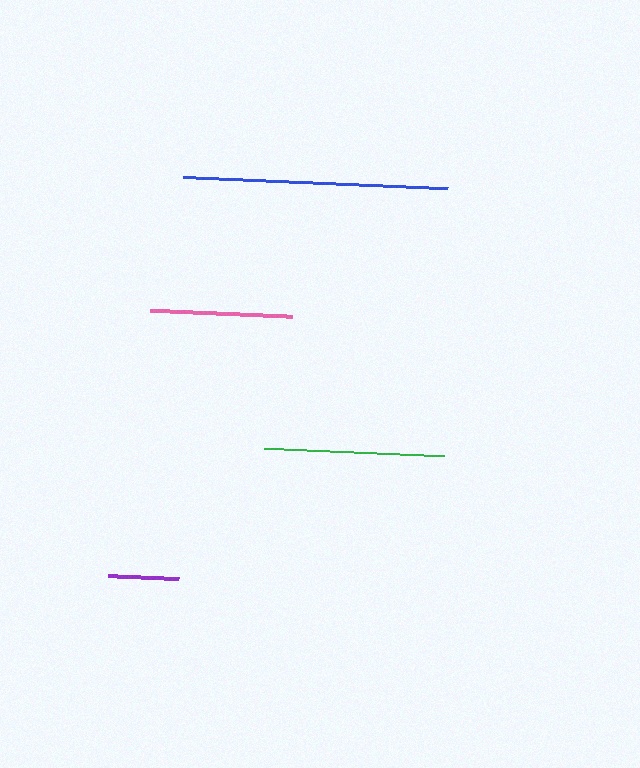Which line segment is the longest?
The blue line is the longest at approximately 264 pixels.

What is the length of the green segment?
The green segment is approximately 180 pixels long.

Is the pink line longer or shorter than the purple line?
The pink line is longer than the purple line.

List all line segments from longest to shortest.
From longest to shortest: blue, green, pink, purple.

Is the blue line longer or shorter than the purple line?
The blue line is longer than the purple line.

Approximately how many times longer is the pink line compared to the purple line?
The pink line is approximately 2.0 times the length of the purple line.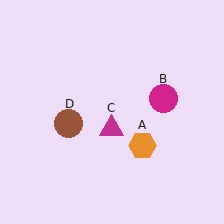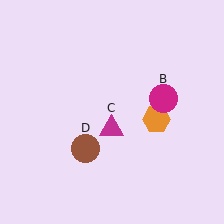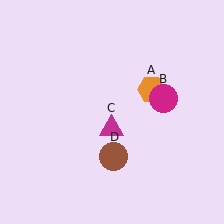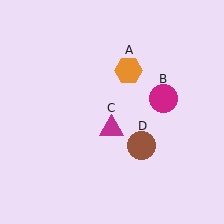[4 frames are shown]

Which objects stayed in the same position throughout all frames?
Magenta circle (object B) and magenta triangle (object C) remained stationary.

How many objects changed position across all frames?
2 objects changed position: orange hexagon (object A), brown circle (object D).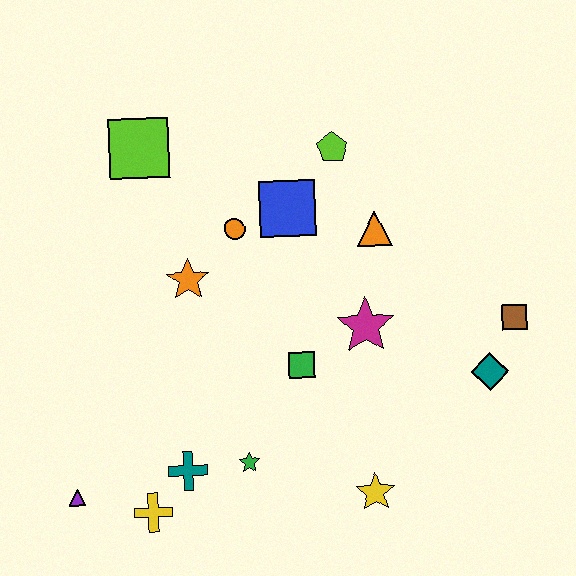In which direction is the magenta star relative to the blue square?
The magenta star is below the blue square.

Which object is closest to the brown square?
The teal diamond is closest to the brown square.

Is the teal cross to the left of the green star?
Yes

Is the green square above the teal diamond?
Yes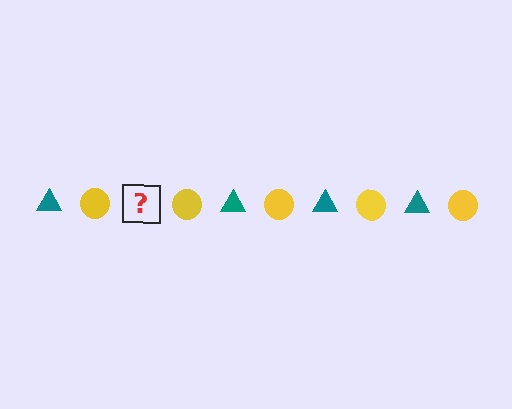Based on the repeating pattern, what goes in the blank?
The blank should be a teal triangle.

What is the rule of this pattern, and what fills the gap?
The rule is that the pattern alternates between teal triangle and yellow circle. The gap should be filled with a teal triangle.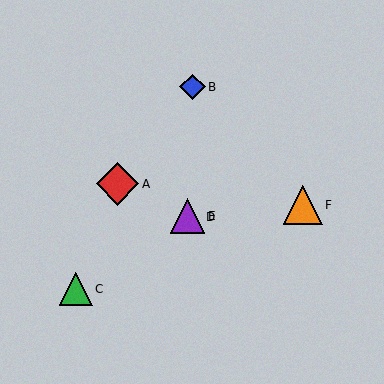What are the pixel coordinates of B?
Object B is at (192, 87).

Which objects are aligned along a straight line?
Objects A, D, E are aligned along a straight line.